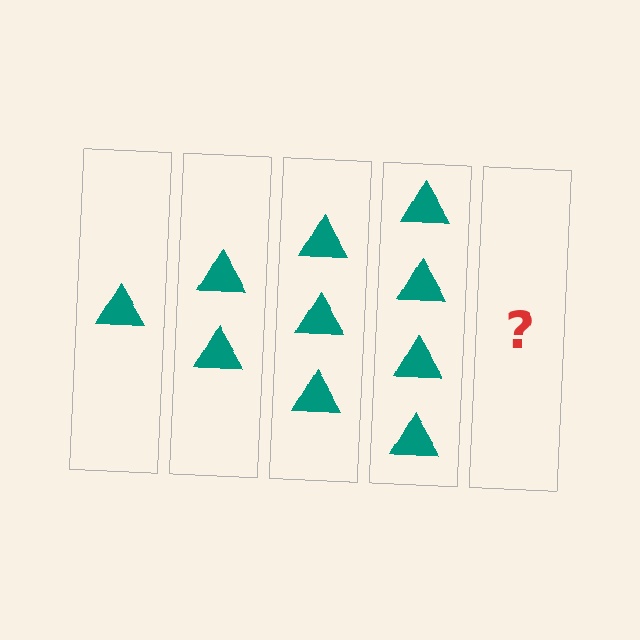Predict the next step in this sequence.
The next step is 5 triangles.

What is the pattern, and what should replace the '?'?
The pattern is that each step adds one more triangle. The '?' should be 5 triangles.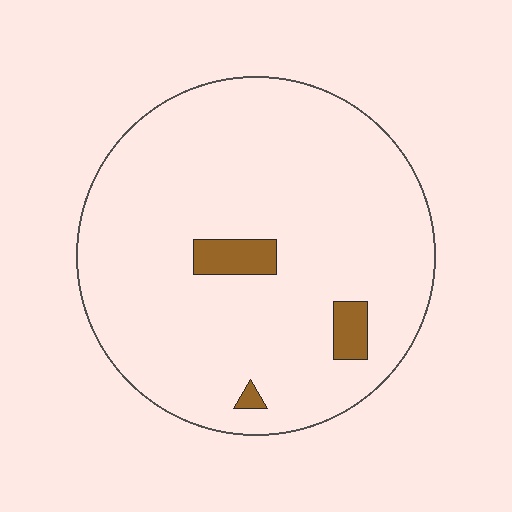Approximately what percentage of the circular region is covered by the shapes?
Approximately 5%.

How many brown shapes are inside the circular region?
3.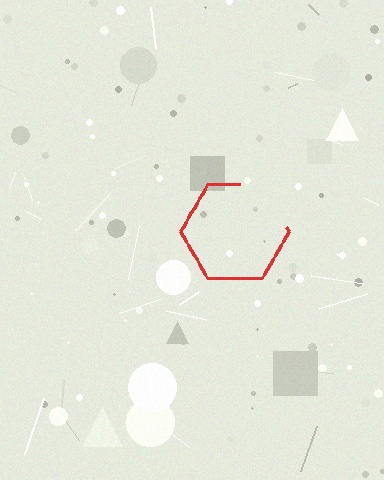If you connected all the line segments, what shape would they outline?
They would outline a hexagon.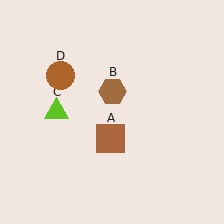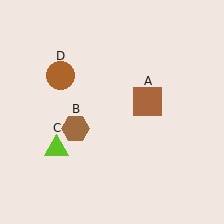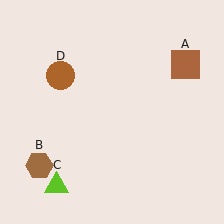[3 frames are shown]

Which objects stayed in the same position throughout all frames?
Brown circle (object D) remained stationary.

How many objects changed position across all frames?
3 objects changed position: brown square (object A), brown hexagon (object B), lime triangle (object C).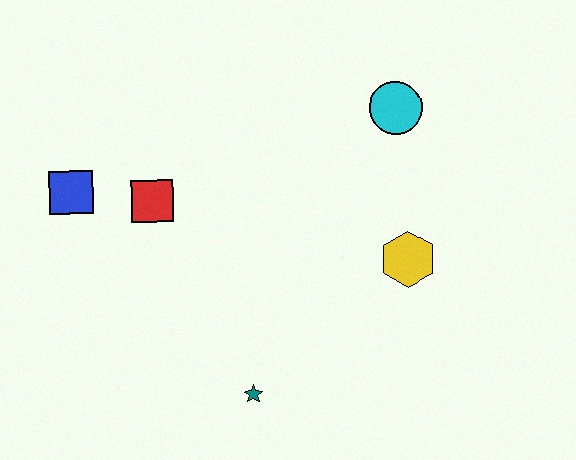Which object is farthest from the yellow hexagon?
The blue square is farthest from the yellow hexagon.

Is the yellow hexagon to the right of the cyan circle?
Yes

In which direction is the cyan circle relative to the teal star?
The cyan circle is above the teal star.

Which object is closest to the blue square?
The red square is closest to the blue square.